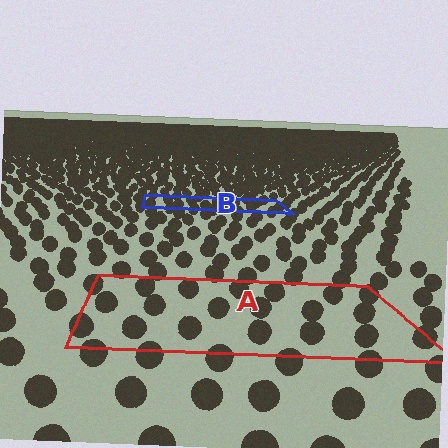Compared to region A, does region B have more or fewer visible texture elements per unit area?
Region B has more texture elements per unit area — they are packed more densely because it is farther away.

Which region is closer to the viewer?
Region A is closer. The texture elements there are larger and more spread out.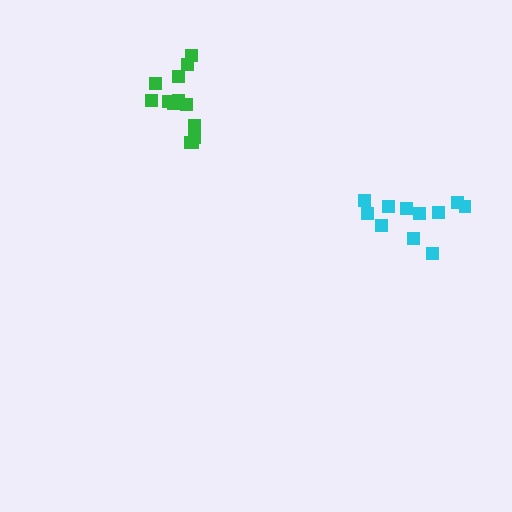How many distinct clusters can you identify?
There are 2 distinct clusters.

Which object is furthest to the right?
The cyan cluster is rightmost.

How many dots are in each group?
Group 1: 13 dots, Group 2: 11 dots (24 total).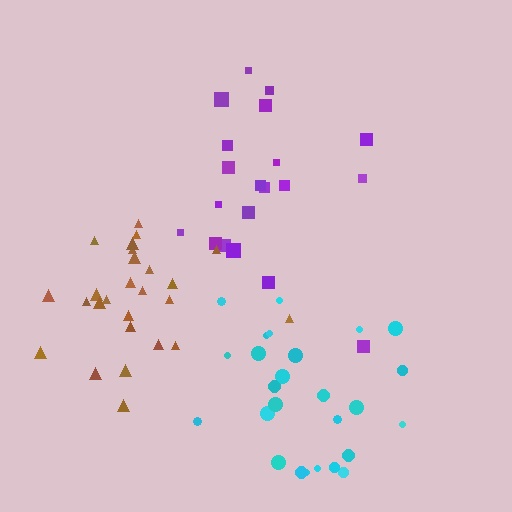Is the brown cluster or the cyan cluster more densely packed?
Brown.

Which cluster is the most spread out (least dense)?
Purple.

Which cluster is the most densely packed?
Brown.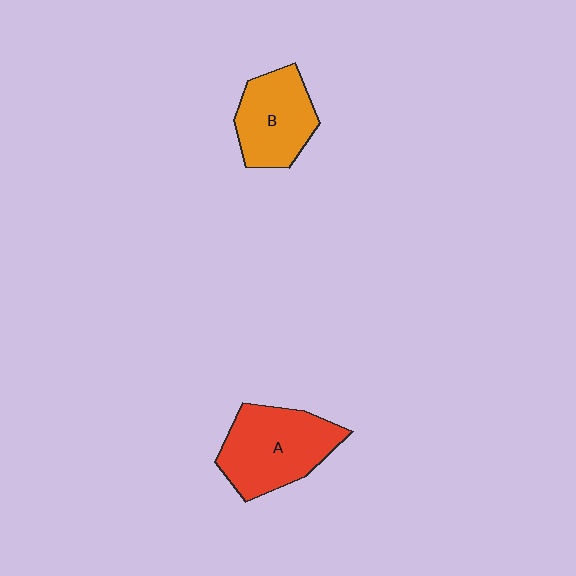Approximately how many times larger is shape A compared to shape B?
Approximately 1.3 times.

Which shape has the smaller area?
Shape B (orange).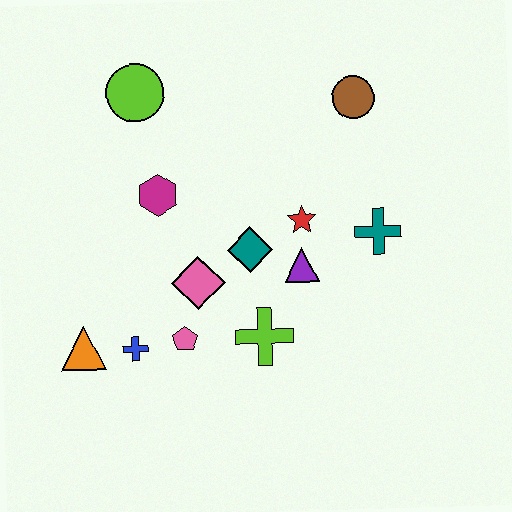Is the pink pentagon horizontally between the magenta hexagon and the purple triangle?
Yes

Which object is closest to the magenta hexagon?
The pink diamond is closest to the magenta hexagon.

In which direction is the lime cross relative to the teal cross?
The lime cross is to the left of the teal cross.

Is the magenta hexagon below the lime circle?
Yes